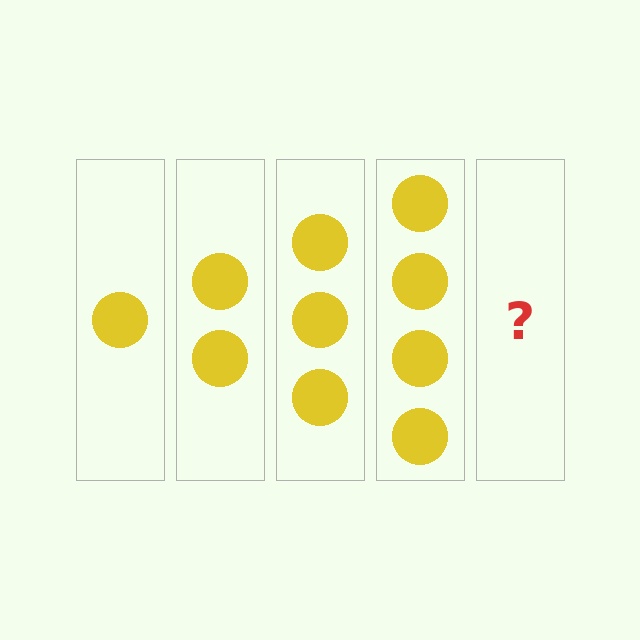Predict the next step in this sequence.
The next step is 5 circles.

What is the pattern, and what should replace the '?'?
The pattern is that each step adds one more circle. The '?' should be 5 circles.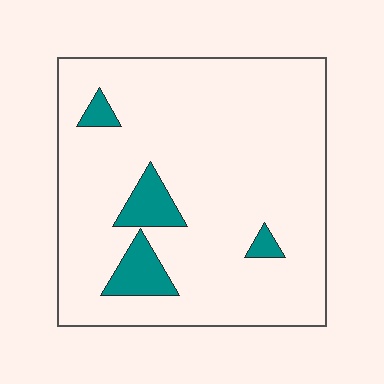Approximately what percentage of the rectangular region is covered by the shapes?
Approximately 10%.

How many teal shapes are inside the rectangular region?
4.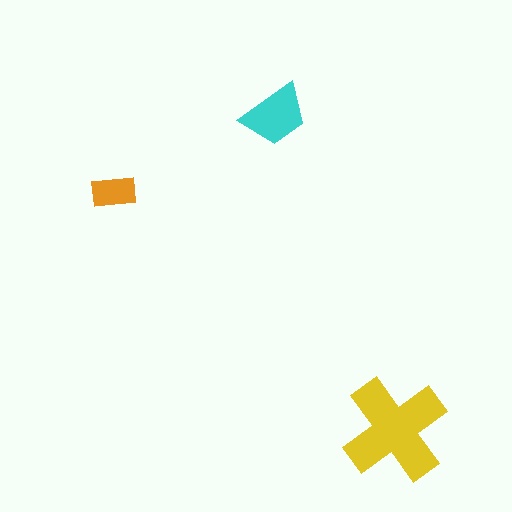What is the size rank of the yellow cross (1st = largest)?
1st.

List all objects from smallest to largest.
The orange rectangle, the cyan trapezoid, the yellow cross.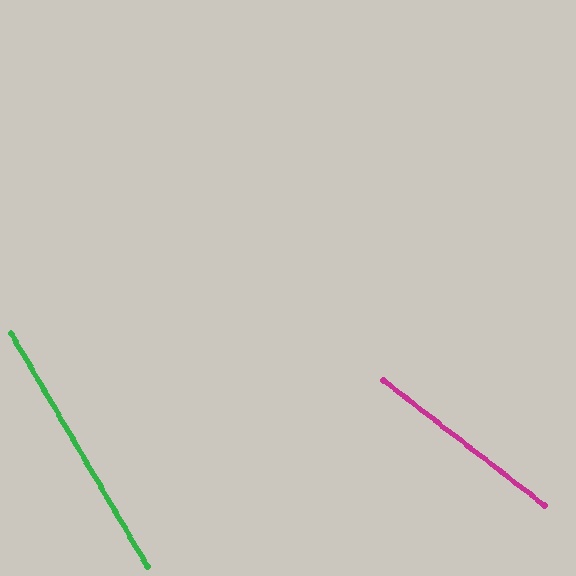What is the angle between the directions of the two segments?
Approximately 22 degrees.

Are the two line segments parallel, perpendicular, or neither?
Neither parallel nor perpendicular — they differ by about 22°.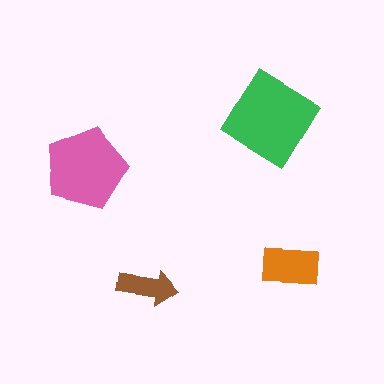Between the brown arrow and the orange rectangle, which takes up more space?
The orange rectangle.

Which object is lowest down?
The brown arrow is bottommost.